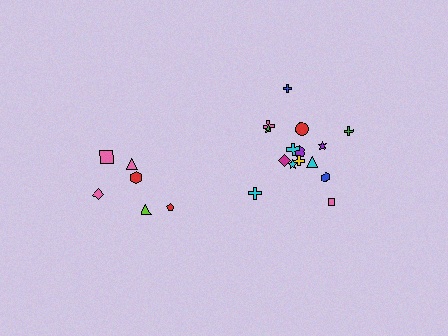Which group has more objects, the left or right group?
The right group.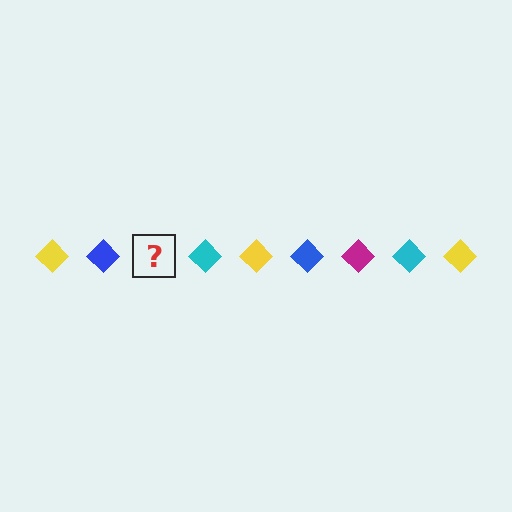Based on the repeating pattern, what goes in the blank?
The blank should be a magenta diamond.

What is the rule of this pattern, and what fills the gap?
The rule is that the pattern cycles through yellow, blue, magenta, cyan diamonds. The gap should be filled with a magenta diamond.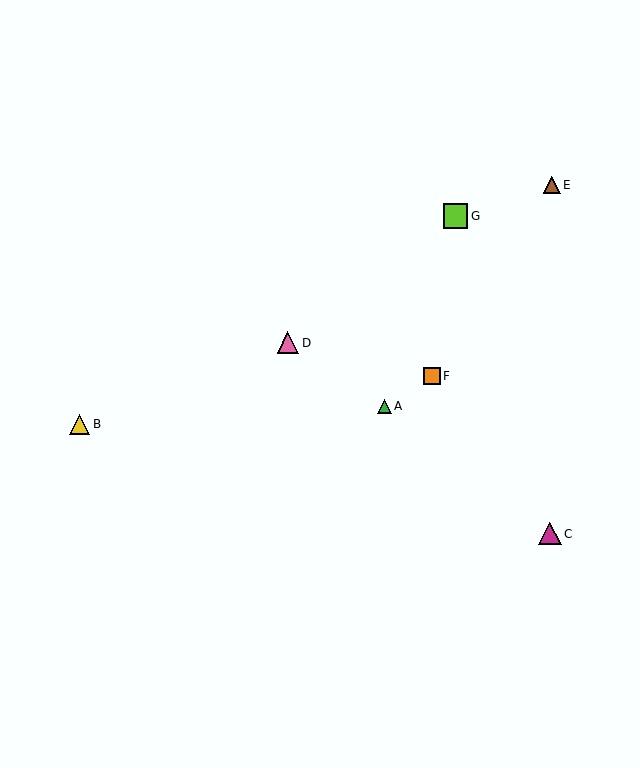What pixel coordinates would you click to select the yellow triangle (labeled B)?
Click at (80, 424) to select the yellow triangle B.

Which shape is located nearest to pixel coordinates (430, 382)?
The orange square (labeled F) at (432, 376) is nearest to that location.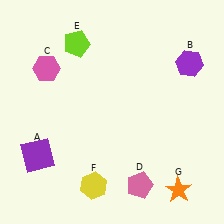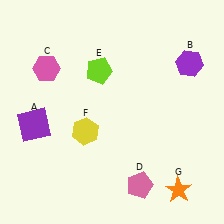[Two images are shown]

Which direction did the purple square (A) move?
The purple square (A) moved up.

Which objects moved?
The objects that moved are: the purple square (A), the lime pentagon (E), the yellow hexagon (F).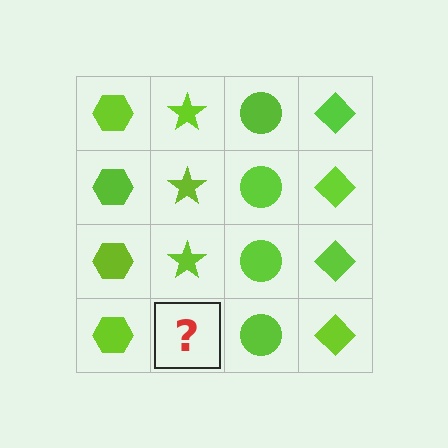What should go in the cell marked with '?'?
The missing cell should contain a lime star.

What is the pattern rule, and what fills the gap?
The rule is that each column has a consistent shape. The gap should be filled with a lime star.